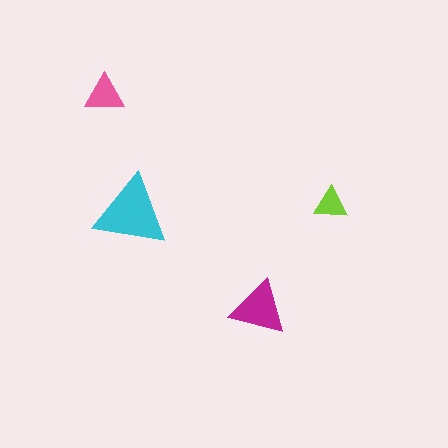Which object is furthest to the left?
The pink triangle is leftmost.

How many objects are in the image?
There are 4 objects in the image.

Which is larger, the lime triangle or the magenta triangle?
The magenta one.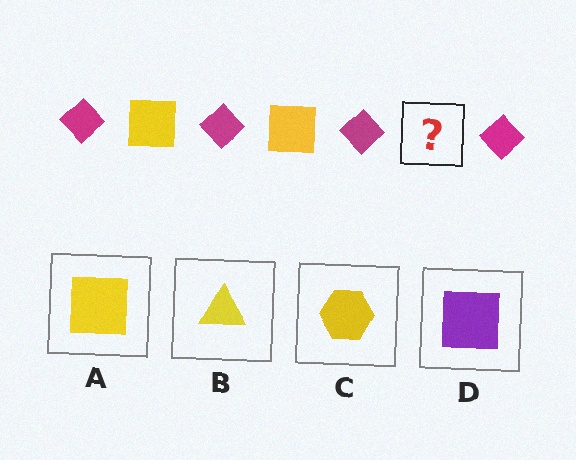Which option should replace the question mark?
Option A.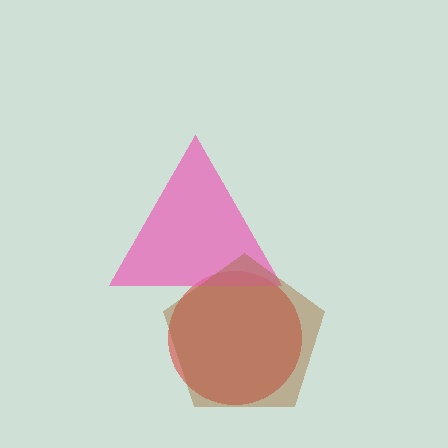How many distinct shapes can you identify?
There are 3 distinct shapes: a red circle, a pink triangle, a brown pentagon.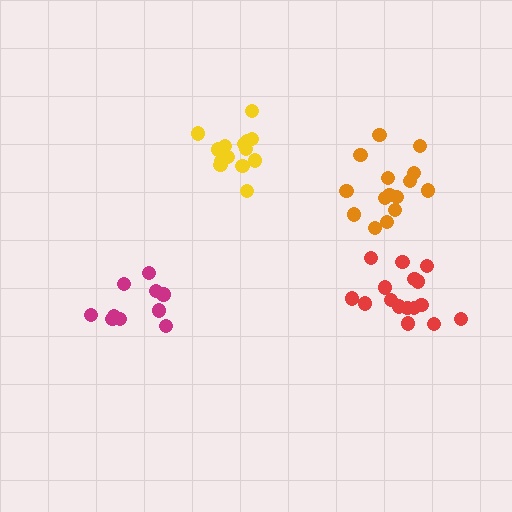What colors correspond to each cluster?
The clusters are colored: yellow, red, magenta, orange.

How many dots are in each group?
Group 1: 14 dots, Group 2: 16 dots, Group 3: 10 dots, Group 4: 15 dots (55 total).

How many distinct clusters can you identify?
There are 4 distinct clusters.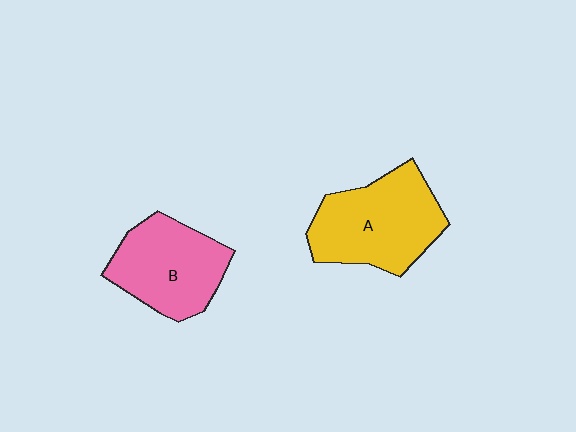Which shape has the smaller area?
Shape B (pink).